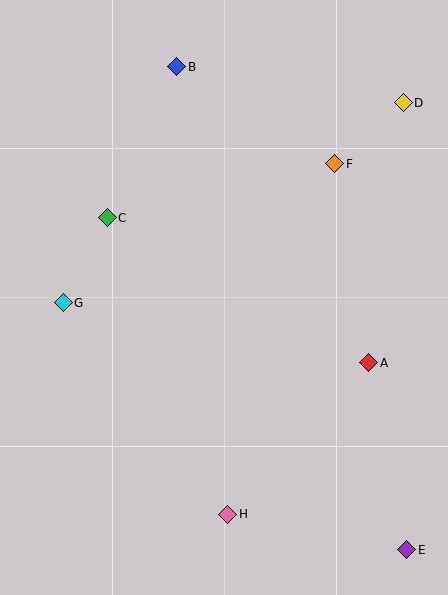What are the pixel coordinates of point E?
Point E is at (407, 550).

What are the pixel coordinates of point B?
Point B is at (177, 67).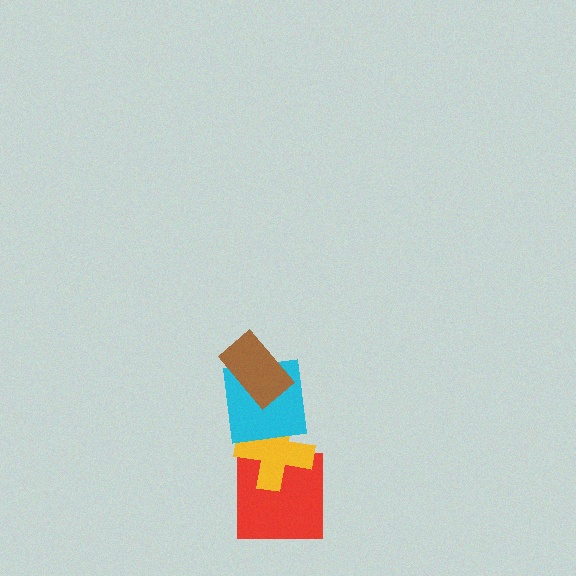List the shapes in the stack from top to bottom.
From top to bottom: the brown rectangle, the cyan square, the yellow cross, the red square.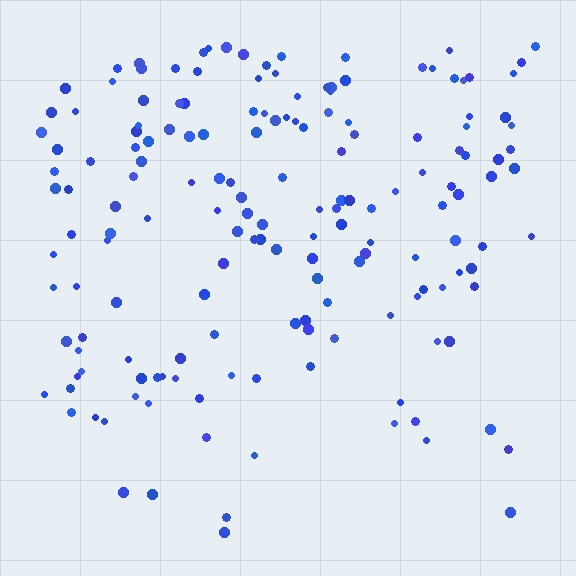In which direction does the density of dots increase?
From bottom to top, with the top side densest.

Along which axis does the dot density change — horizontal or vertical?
Vertical.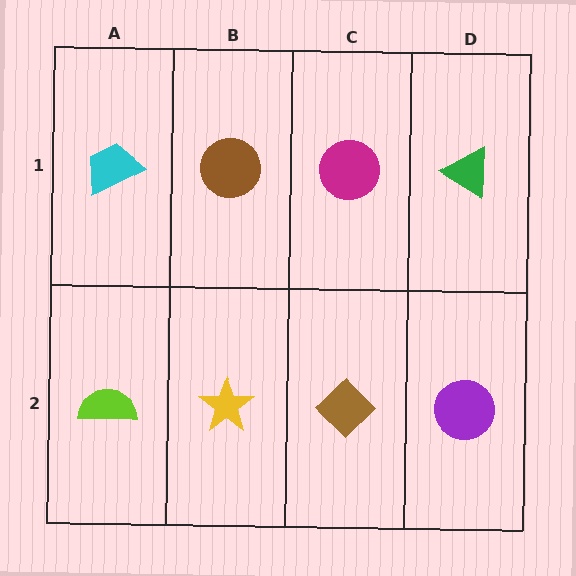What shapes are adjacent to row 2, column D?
A green triangle (row 1, column D), a brown diamond (row 2, column C).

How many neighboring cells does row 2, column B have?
3.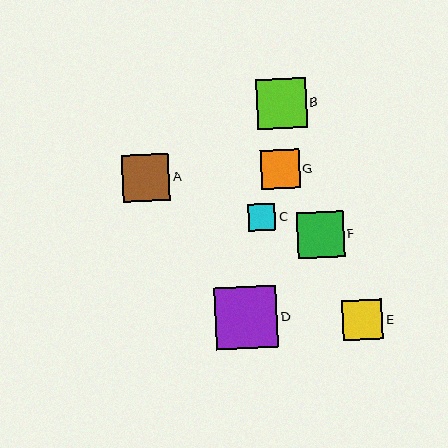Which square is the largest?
Square D is the largest with a size of approximately 62 pixels.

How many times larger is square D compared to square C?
Square D is approximately 2.3 times the size of square C.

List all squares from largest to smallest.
From largest to smallest: D, B, A, F, E, G, C.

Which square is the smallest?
Square C is the smallest with a size of approximately 27 pixels.